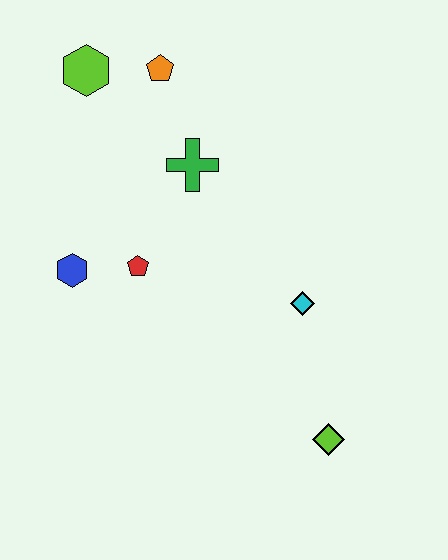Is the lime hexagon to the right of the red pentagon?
No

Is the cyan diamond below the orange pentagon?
Yes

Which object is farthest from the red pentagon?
The lime diamond is farthest from the red pentagon.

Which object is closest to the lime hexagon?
The orange pentagon is closest to the lime hexagon.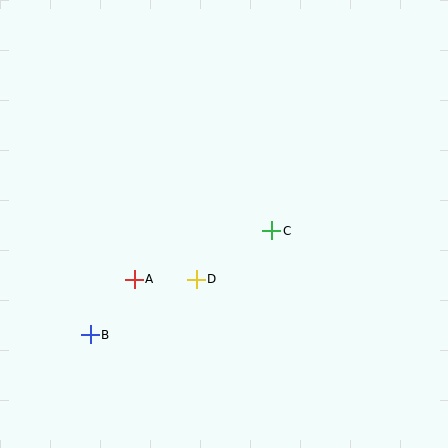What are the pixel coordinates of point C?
Point C is at (272, 231).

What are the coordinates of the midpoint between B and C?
The midpoint between B and C is at (181, 283).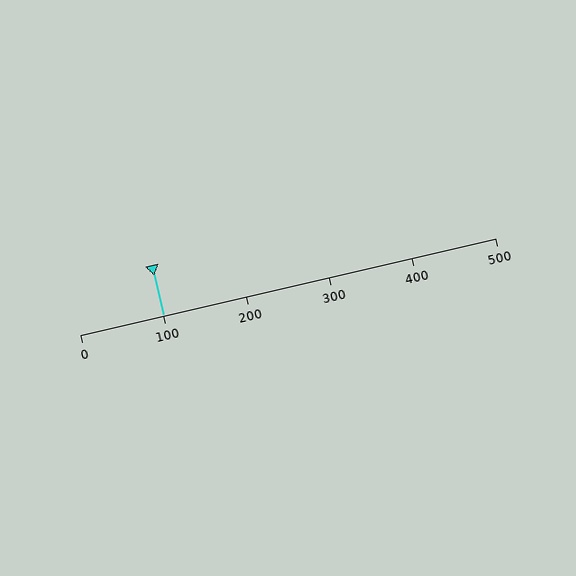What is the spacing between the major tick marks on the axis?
The major ticks are spaced 100 apart.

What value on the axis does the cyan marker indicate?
The marker indicates approximately 100.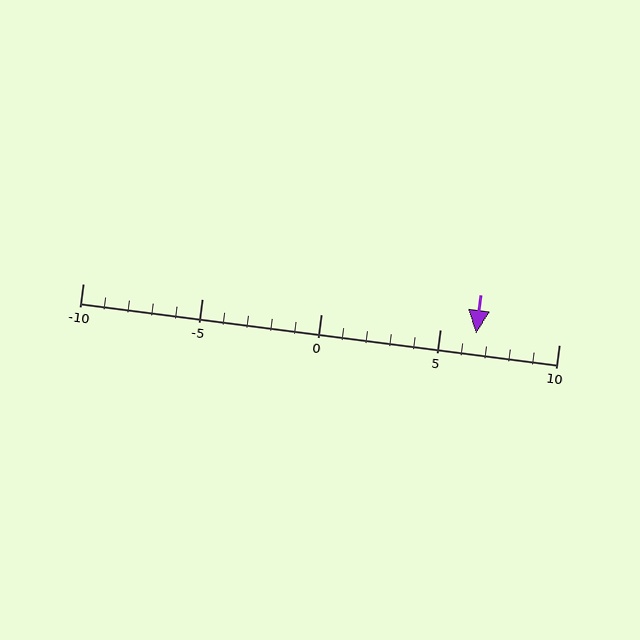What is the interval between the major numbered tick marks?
The major tick marks are spaced 5 units apart.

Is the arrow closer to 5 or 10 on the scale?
The arrow is closer to 5.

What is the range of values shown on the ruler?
The ruler shows values from -10 to 10.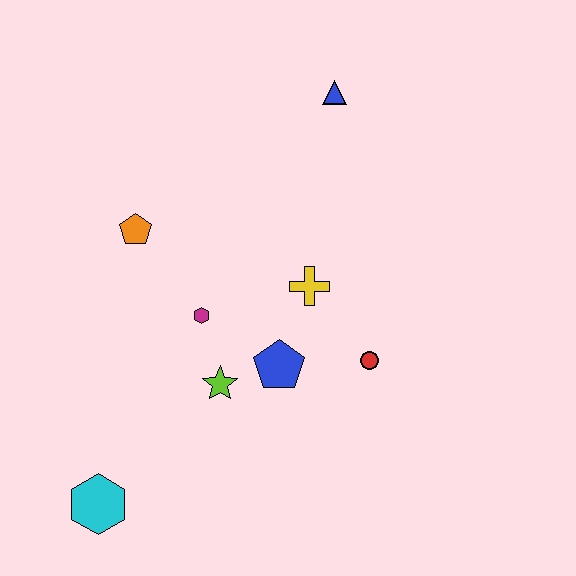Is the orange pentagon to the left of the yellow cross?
Yes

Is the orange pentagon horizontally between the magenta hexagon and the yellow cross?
No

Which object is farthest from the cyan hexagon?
The blue triangle is farthest from the cyan hexagon.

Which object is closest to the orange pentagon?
The magenta hexagon is closest to the orange pentagon.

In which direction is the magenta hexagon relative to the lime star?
The magenta hexagon is above the lime star.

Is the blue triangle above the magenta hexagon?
Yes